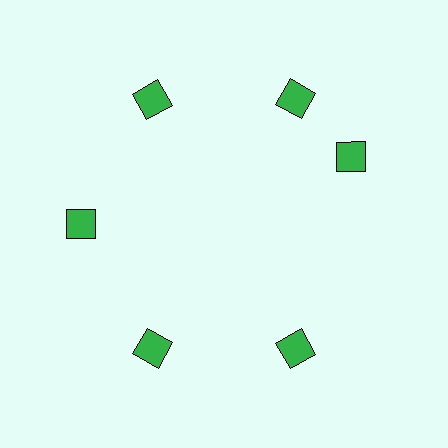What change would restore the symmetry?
The symmetry would be restored by rotating it back into even spacing with its neighbors so that all 6 diamonds sit at equal angles and equal distance from the center.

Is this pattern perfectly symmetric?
No. The 6 green diamonds are arranged in a ring, but one element near the 3 o'clock position is rotated out of alignment along the ring, breaking the 6-fold rotational symmetry.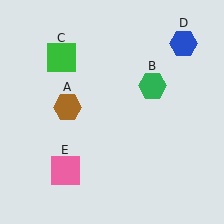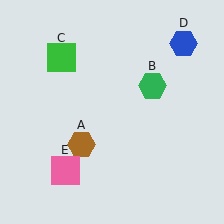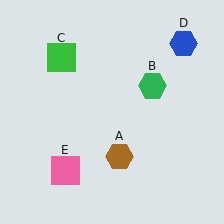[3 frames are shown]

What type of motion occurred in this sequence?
The brown hexagon (object A) rotated counterclockwise around the center of the scene.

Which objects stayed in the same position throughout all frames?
Green hexagon (object B) and green square (object C) and blue hexagon (object D) and pink square (object E) remained stationary.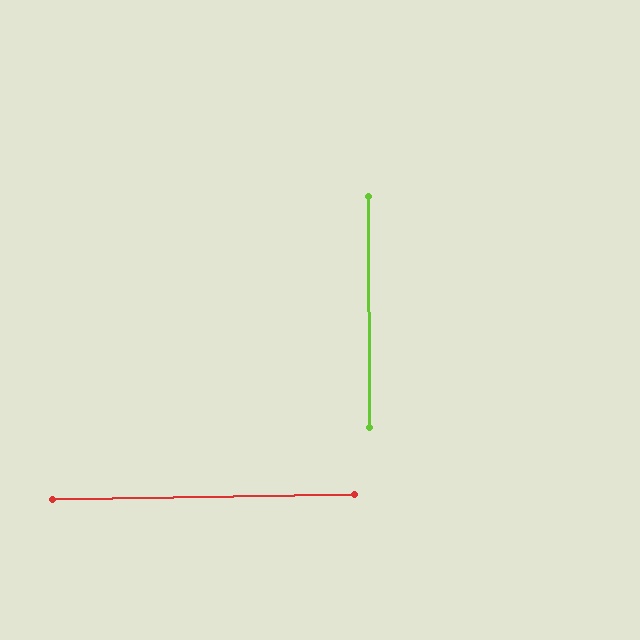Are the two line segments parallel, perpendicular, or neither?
Perpendicular — they meet at approximately 89°.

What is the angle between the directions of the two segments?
Approximately 89 degrees.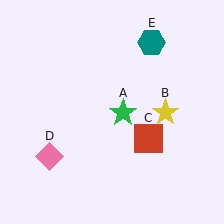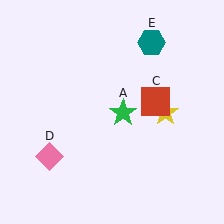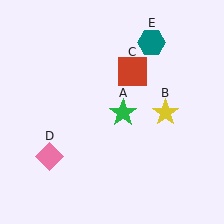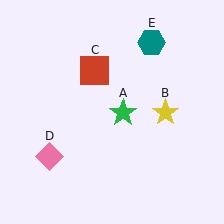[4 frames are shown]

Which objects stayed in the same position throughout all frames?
Green star (object A) and yellow star (object B) and pink diamond (object D) and teal hexagon (object E) remained stationary.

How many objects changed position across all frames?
1 object changed position: red square (object C).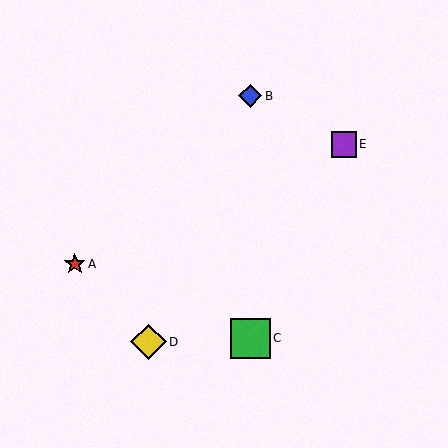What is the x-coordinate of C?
Object C is at x≈250.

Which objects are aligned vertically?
Objects B, C are aligned vertically.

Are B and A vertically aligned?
No, B is at x≈250 and A is at x≈75.